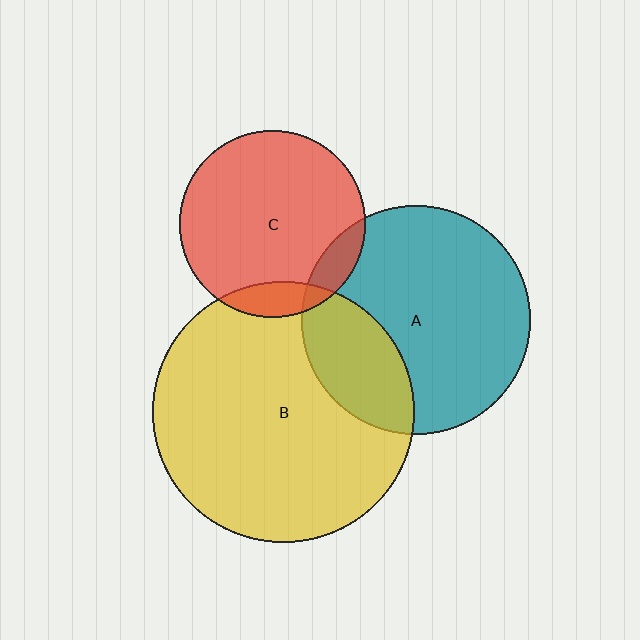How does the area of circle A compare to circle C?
Approximately 1.5 times.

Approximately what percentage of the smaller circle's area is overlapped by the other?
Approximately 25%.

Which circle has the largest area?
Circle B (yellow).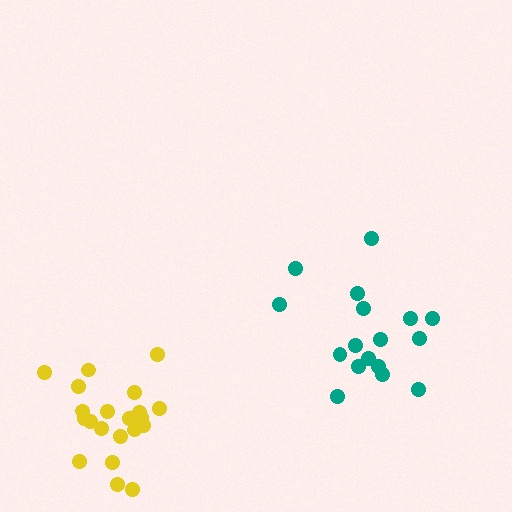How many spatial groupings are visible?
There are 2 spatial groupings.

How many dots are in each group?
Group 1: 17 dots, Group 2: 21 dots (38 total).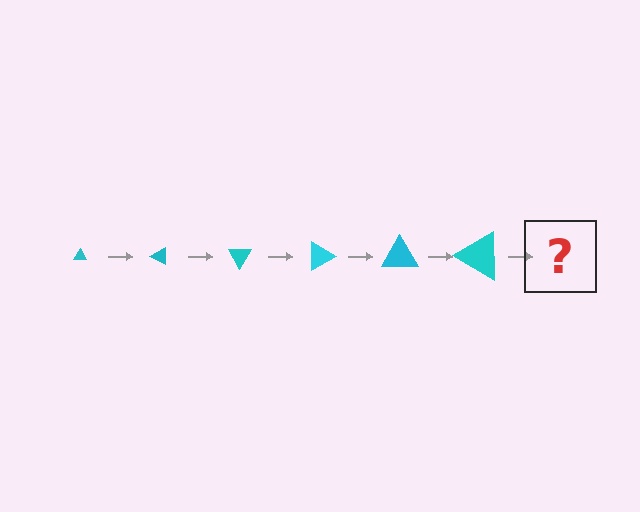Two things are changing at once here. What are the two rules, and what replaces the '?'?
The two rules are that the triangle grows larger each step and it rotates 30 degrees each step. The '?' should be a triangle, larger than the previous one and rotated 180 degrees from the start.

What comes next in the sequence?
The next element should be a triangle, larger than the previous one and rotated 180 degrees from the start.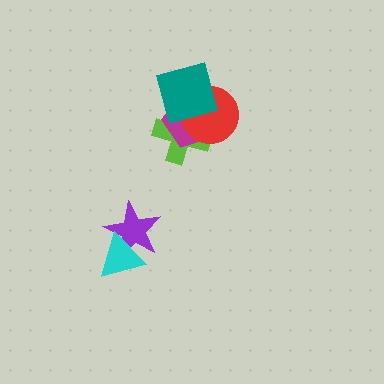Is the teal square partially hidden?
No, no other shape covers it.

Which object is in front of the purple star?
The cyan triangle is in front of the purple star.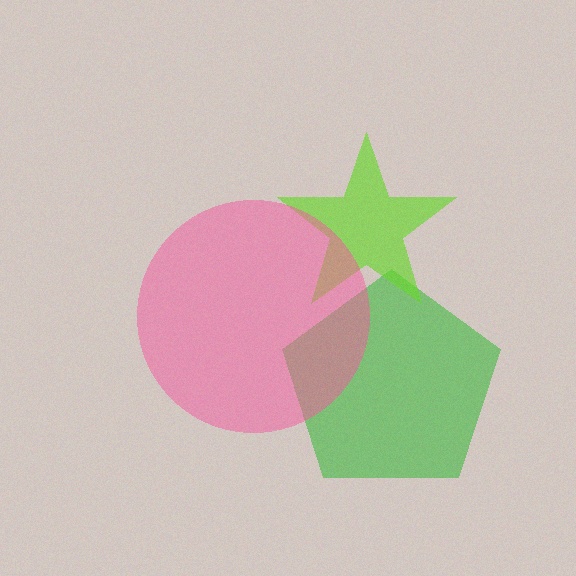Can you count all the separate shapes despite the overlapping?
Yes, there are 3 separate shapes.